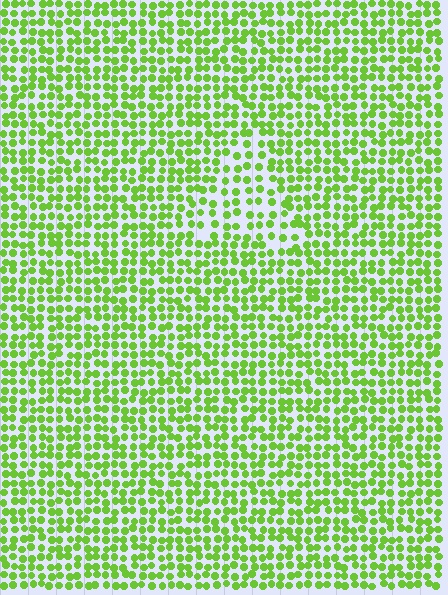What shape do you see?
I see a triangle.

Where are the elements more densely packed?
The elements are more densely packed outside the triangle boundary.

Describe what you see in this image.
The image contains small lime elements arranged at two different densities. A triangle-shaped region is visible where the elements are less densely packed than the surrounding area.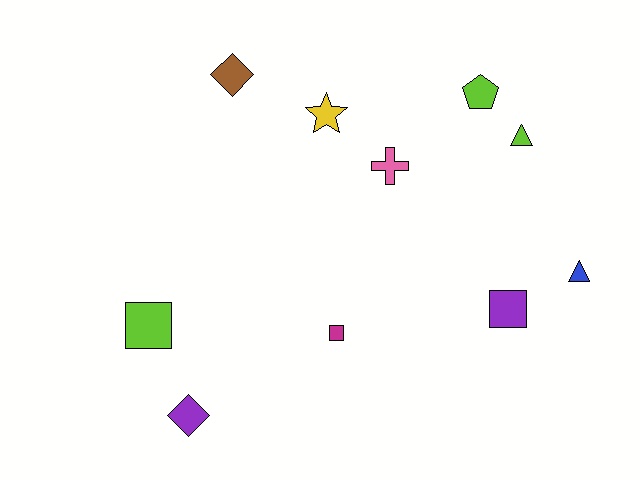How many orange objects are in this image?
There are no orange objects.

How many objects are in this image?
There are 10 objects.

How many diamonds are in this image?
There are 2 diamonds.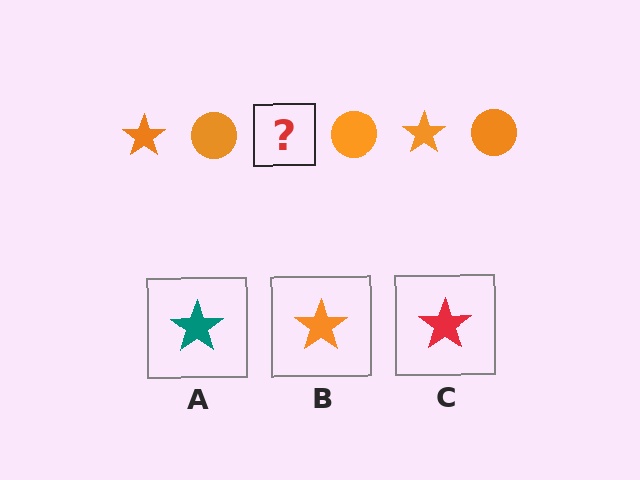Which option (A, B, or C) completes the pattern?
B.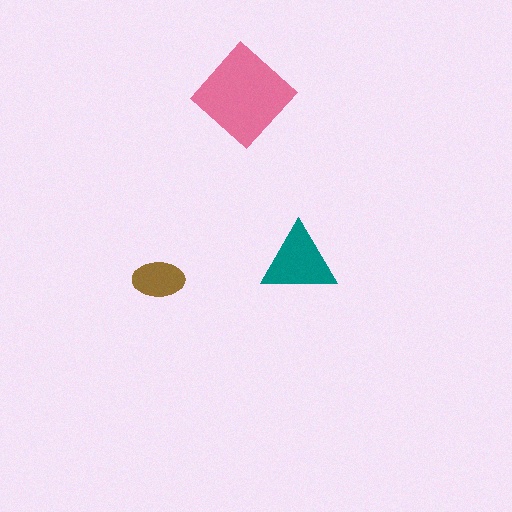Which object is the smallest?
The brown ellipse.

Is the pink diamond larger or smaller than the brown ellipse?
Larger.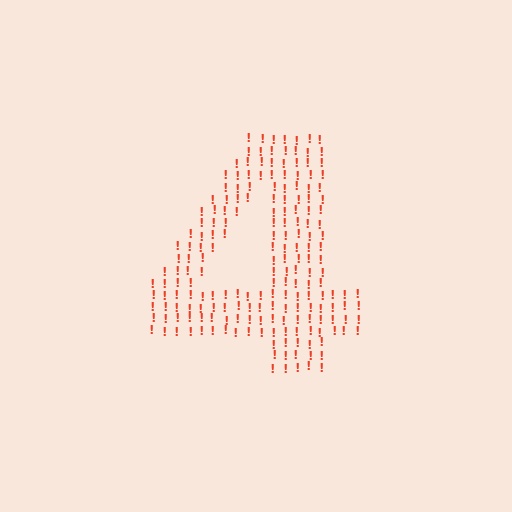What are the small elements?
The small elements are exclamation marks.